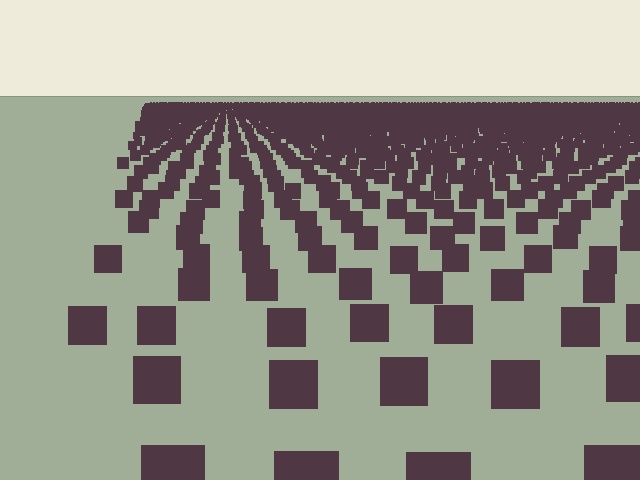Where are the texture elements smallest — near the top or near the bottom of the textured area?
Near the top.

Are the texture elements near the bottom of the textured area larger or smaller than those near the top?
Larger. Near the bottom, elements are closer to the viewer and appear at a bigger on-screen size.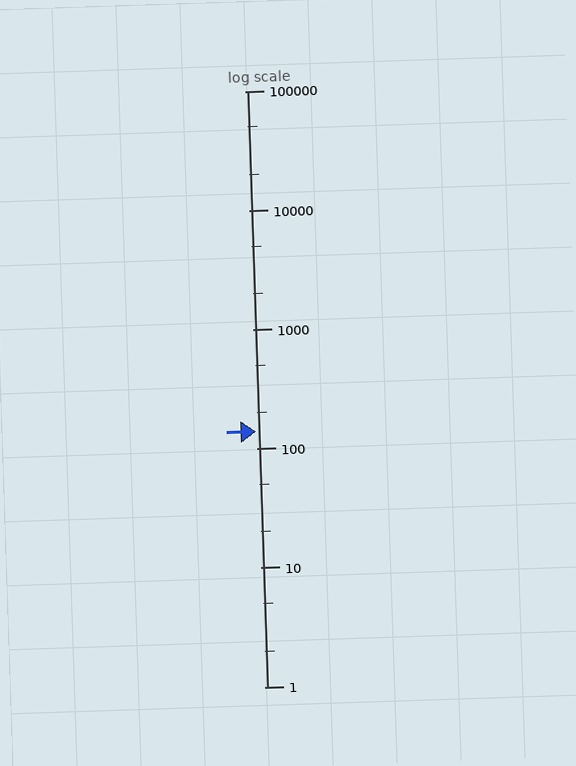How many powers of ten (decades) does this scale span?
The scale spans 5 decades, from 1 to 100000.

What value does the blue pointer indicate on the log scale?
The pointer indicates approximately 140.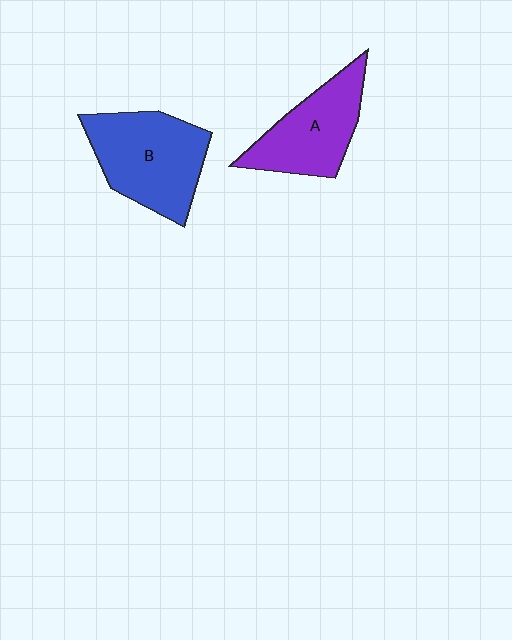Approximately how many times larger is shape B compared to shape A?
Approximately 1.2 times.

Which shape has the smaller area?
Shape A (purple).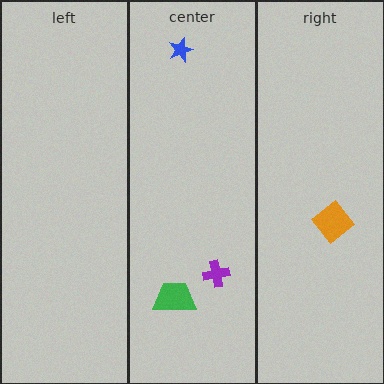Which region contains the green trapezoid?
The center region.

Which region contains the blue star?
The center region.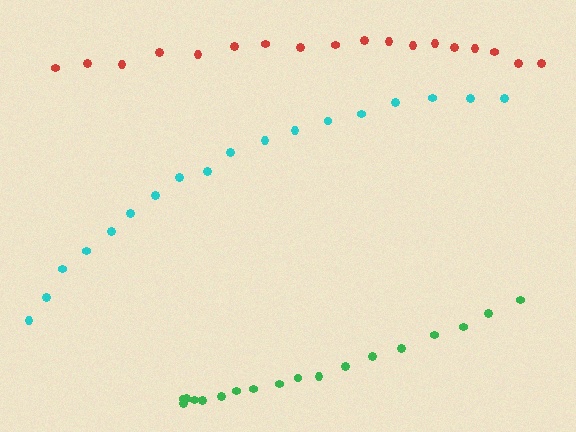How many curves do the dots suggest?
There are 3 distinct paths.